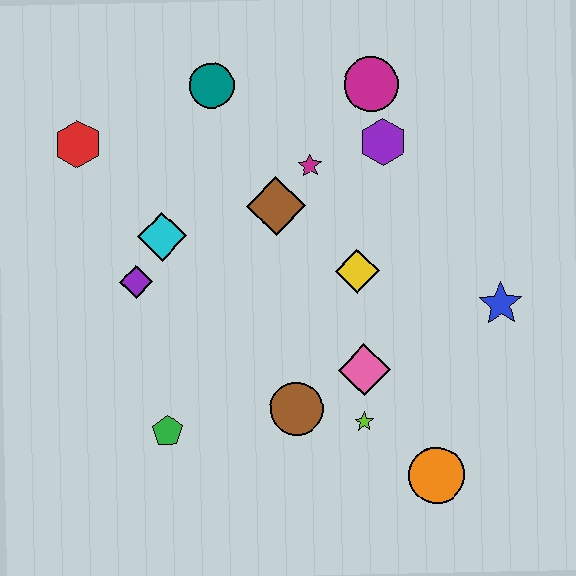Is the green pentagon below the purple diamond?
Yes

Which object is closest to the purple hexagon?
The magenta circle is closest to the purple hexagon.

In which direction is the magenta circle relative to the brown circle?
The magenta circle is above the brown circle.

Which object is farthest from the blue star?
The red hexagon is farthest from the blue star.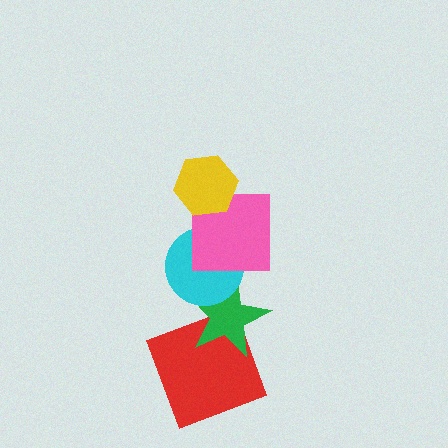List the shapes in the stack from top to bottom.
From top to bottom: the yellow hexagon, the pink square, the cyan circle, the green star, the red square.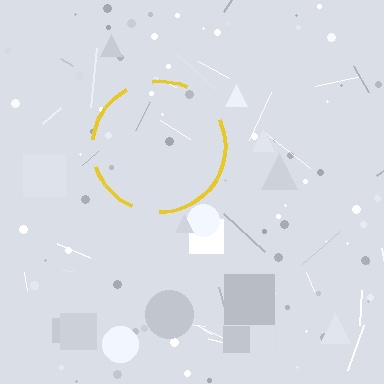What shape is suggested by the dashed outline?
The dashed outline suggests a circle.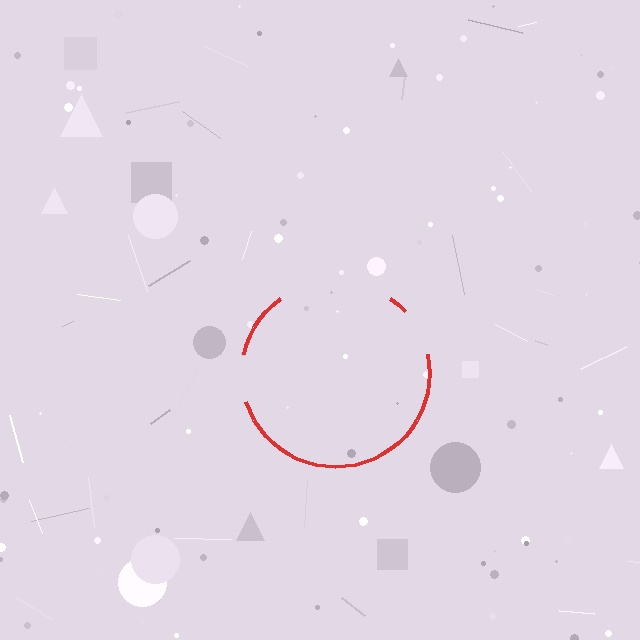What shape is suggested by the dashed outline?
The dashed outline suggests a circle.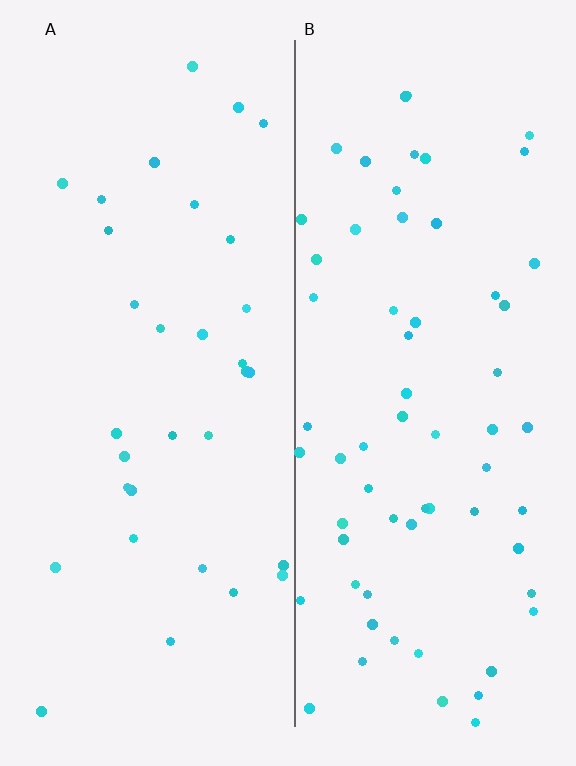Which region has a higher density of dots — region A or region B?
B (the right).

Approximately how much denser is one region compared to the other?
Approximately 2.0× — region B over region A.